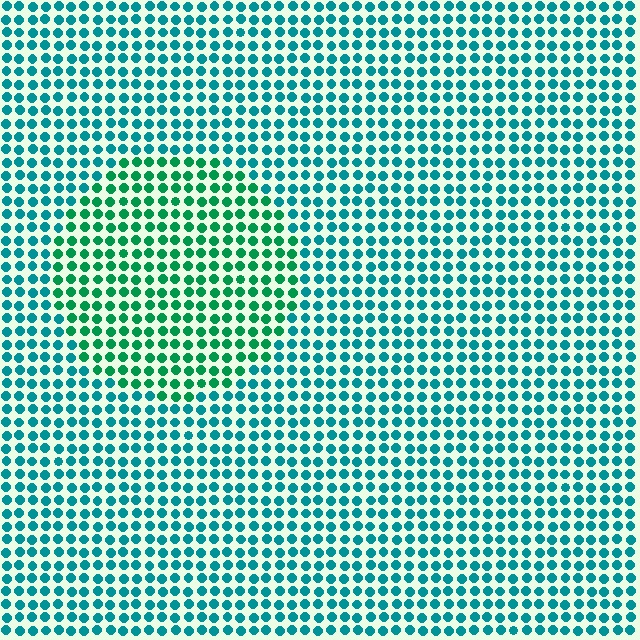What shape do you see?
I see a circle.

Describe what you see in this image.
The image is filled with small teal elements in a uniform arrangement. A circle-shaped region is visible where the elements are tinted to a slightly different hue, forming a subtle color boundary.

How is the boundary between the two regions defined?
The boundary is defined purely by a slight shift in hue (about 33 degrees). Spacing, size, and orientation are identical on both sides.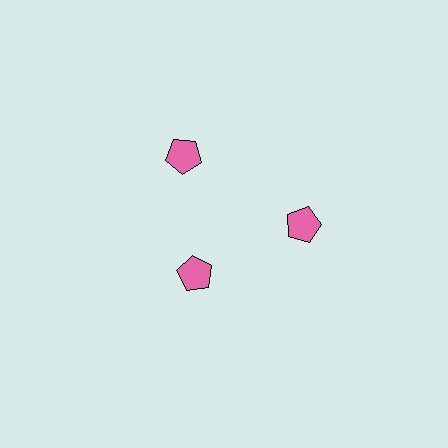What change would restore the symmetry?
The symmetry would be restored by moving it outward, back onto the ring so that all 3 pentagons sit at equal angles and equal distance from the center.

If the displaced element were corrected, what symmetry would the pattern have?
It would have 3-fold rotational symmetry — the pattern would map onto itself every 120 degrees.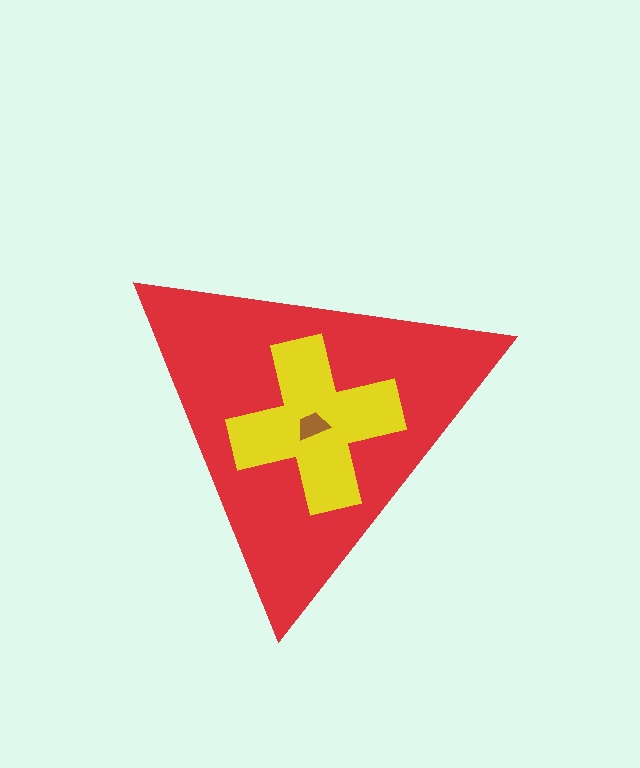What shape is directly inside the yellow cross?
The brown trapezoid.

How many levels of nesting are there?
3.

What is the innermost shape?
The brown trapezoid.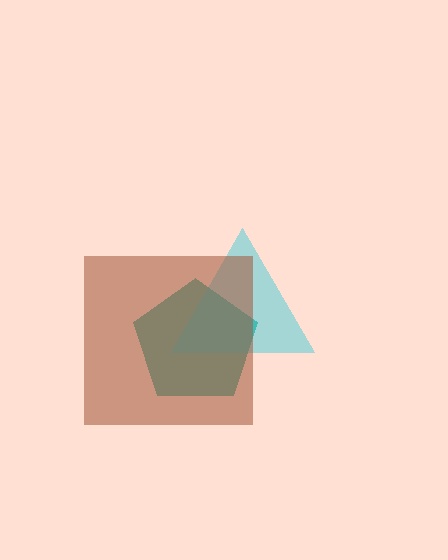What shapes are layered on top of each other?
The layered shapes are: a teal pentagon, a cyan triangle, a brown square.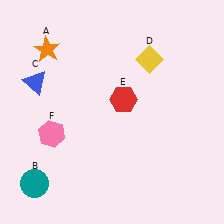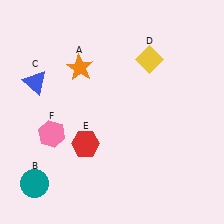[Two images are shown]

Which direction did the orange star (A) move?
The orange star (A) moved right.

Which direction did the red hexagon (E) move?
The red hexagon (E) moved down.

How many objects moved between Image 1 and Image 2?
2 objects moved between the two images.